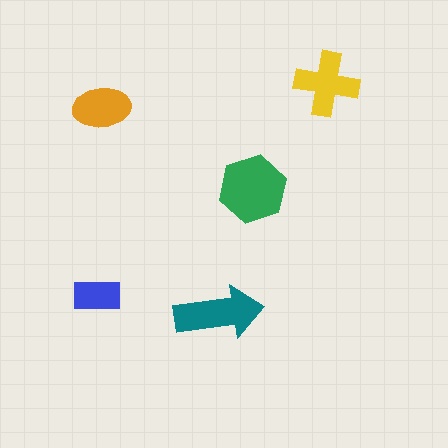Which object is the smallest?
The blue rectangle.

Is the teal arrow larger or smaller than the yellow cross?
Larger.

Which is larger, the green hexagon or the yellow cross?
The green hexagon.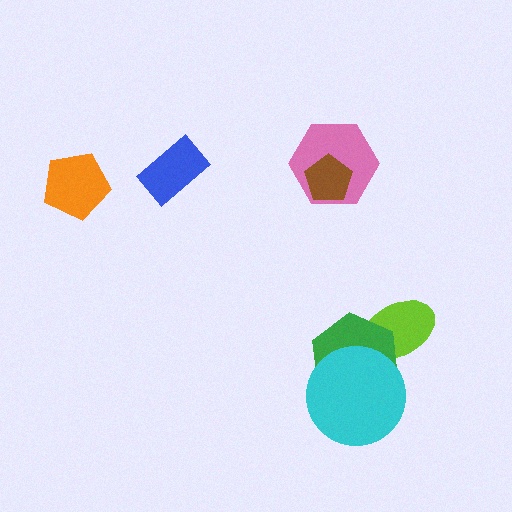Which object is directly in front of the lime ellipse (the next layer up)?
The green hexagon is directly in front of the lime ellipse.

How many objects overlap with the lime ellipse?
2 objects overlap with the lime ellipse.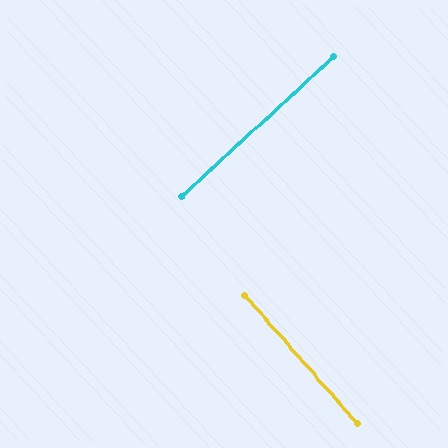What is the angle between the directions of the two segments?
Approximately 88 degrees.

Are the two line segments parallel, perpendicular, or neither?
Perpendicular — they meet at approximately 88°.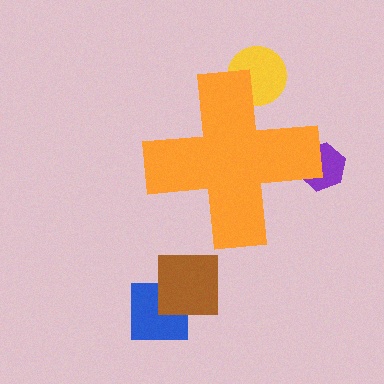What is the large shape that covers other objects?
An orange cross.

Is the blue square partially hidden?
No, the blue square is fully visible.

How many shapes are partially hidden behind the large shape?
2 shapes are partially hidden.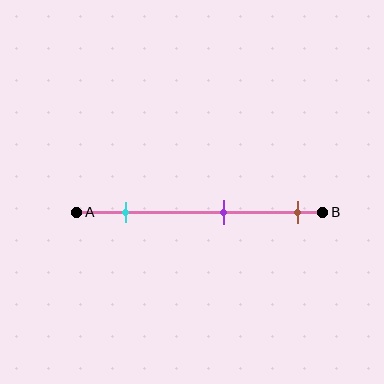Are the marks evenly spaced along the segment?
Yes, the marks are approximately evenly spaced.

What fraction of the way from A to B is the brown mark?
The brown mark is approximately 90% (0.9) of the way from A to B.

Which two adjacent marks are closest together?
The purple and brown marks are the closest adjacent pair.